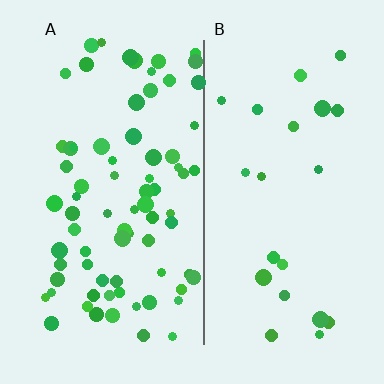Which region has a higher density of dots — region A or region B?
A (the left).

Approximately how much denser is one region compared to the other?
Approximately 3.4× — region A over region B.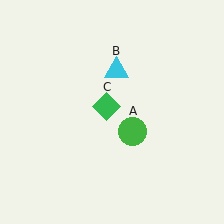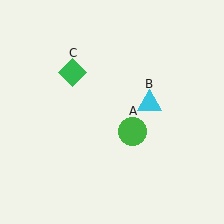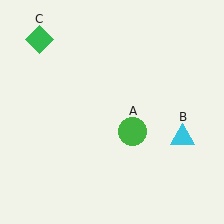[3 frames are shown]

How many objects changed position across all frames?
2 objects changed position: cyan triangle (object B), green diamond (object C).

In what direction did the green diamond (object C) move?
The green diamond (object C) moved up and to the left.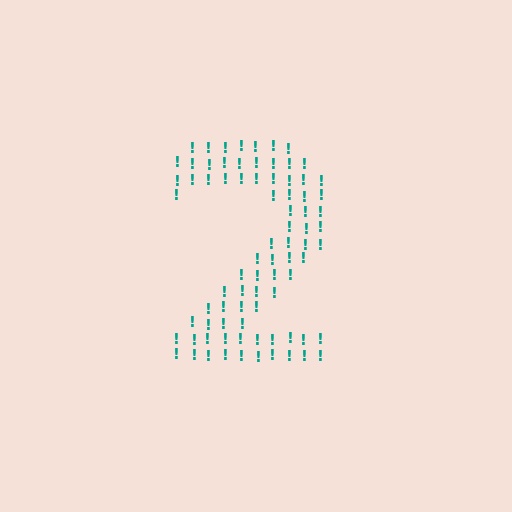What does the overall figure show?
The overall figure shows the digit 2.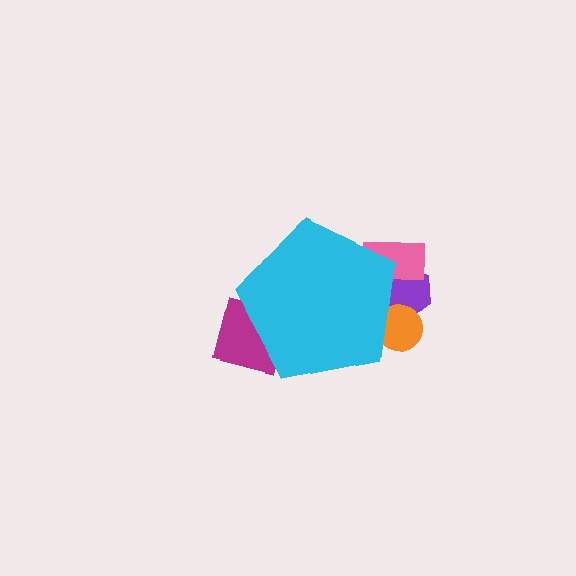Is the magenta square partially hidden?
Yes, the magenta square is partially hidden behind the cyan pentagon.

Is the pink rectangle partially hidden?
Yes, the pink rectangle is partially hidden behind the cyan pentagon.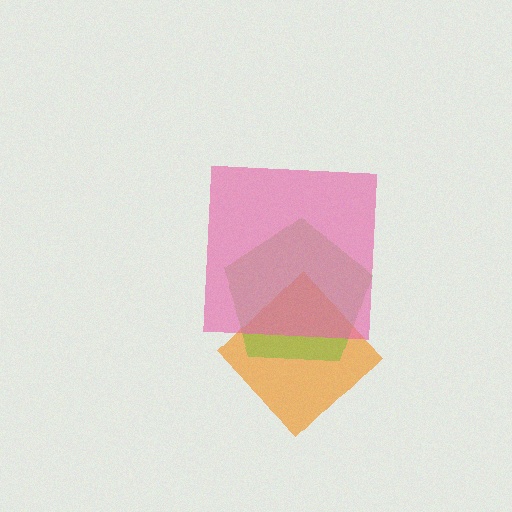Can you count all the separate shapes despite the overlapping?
Yes, there are 3 separate shapes.